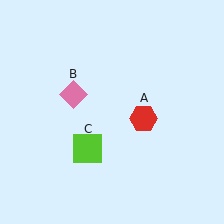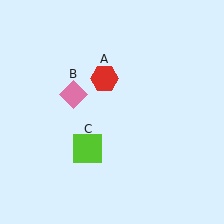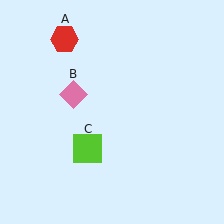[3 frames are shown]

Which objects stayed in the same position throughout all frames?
Pink diamond (object B) and lime square (object C) remained stationary.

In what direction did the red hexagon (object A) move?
The red hexagon (object A) moved up and to the left.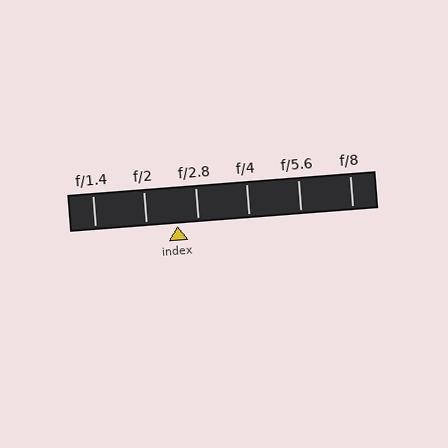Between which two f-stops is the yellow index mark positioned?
The index mark is between f/2 and f/2.8.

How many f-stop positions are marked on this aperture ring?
There are 6 f-stop positions marked.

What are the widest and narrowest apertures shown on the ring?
The widest aperture shown is f/1.4 and the narrowest is f/8.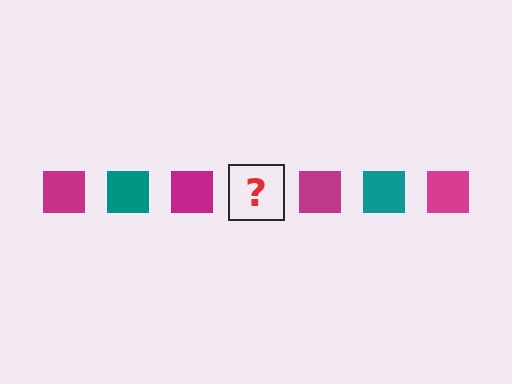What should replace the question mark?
The question mark should be replaced with a teal square.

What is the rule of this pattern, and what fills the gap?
The rule is that the pattern cycles through magenta, teal squares. The gap should be filled with a teal square.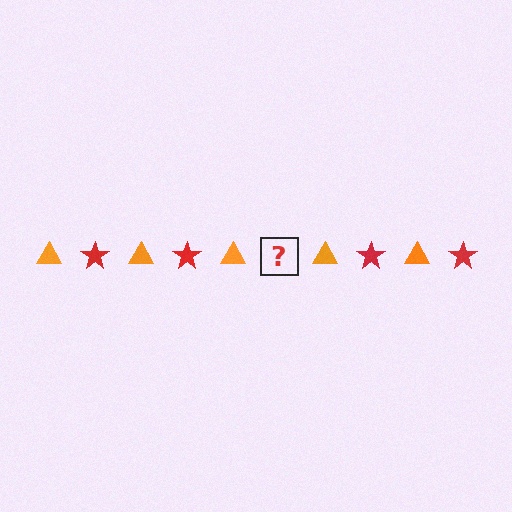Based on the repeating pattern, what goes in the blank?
The blank should be a red star.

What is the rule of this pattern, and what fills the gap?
The rule is that the pattern alternates between orange triangle and red star. The gap should be filled with a red star.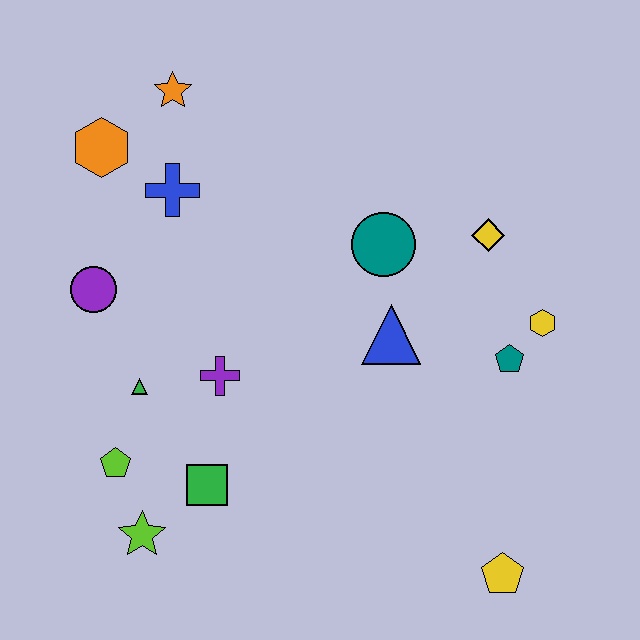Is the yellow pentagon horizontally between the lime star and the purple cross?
No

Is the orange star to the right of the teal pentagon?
No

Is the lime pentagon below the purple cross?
Yes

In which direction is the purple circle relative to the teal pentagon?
The purple circle is to the left of the teal pentagon.